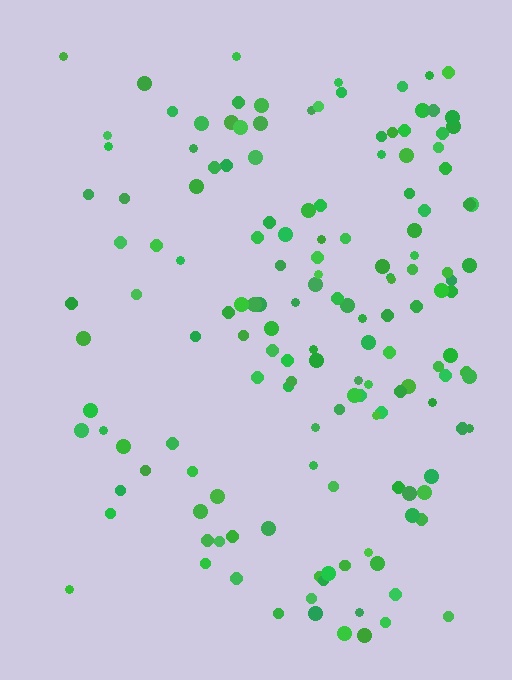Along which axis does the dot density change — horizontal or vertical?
Horizontal.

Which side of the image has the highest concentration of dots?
The right.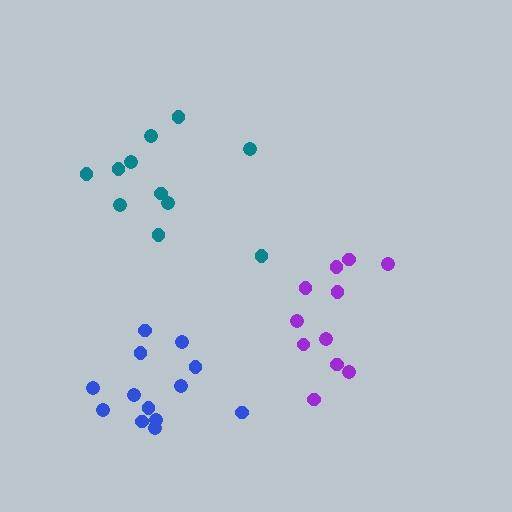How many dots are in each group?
Group 1: 11 dots, Group 2: 13 dots, Group 3: 11 dots (35 total).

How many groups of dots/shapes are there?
There are 3 groups.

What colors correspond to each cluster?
The clusters are colored: purple, blue, teal.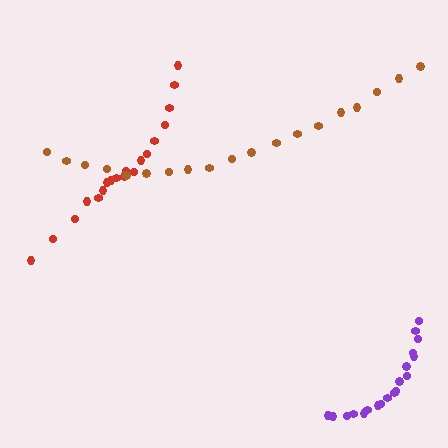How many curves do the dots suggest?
There are 3 distinct paths.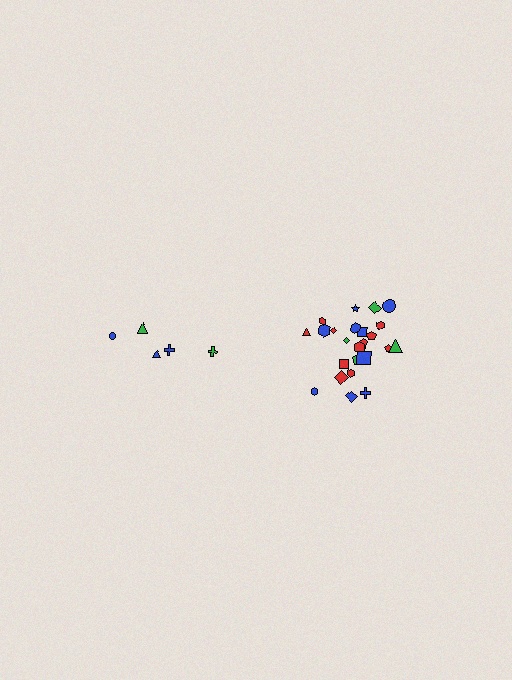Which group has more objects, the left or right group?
The right group.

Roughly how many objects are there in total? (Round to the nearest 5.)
Roughly 30 objects in total.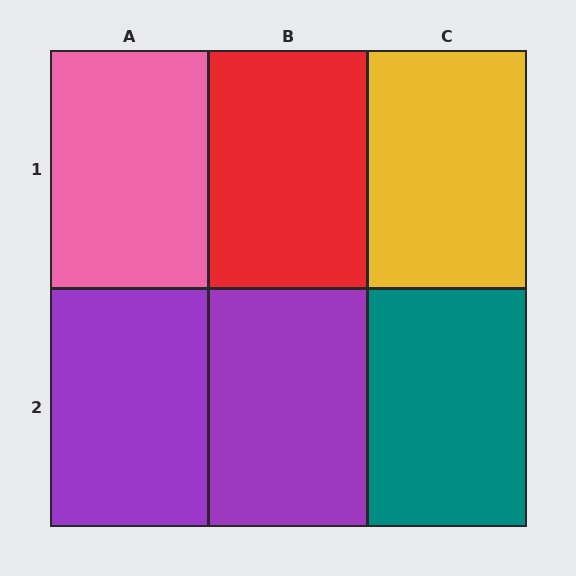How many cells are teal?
1 cell is teal.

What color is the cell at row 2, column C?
Teal.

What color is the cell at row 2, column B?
Purple.